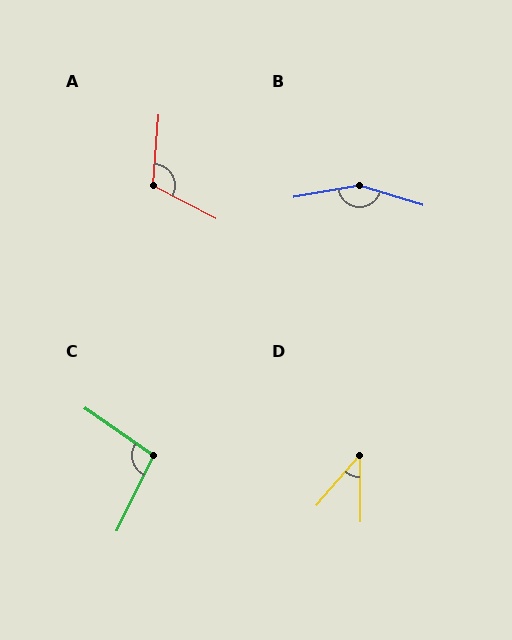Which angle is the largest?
B, at approximately 153 degrees.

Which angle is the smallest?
D, at approximately 41 degrees.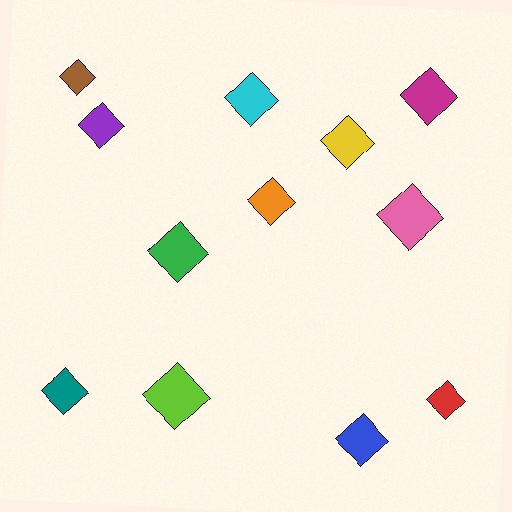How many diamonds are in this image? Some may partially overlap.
There are 12 diamonds.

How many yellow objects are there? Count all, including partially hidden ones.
There is 1 yellow object.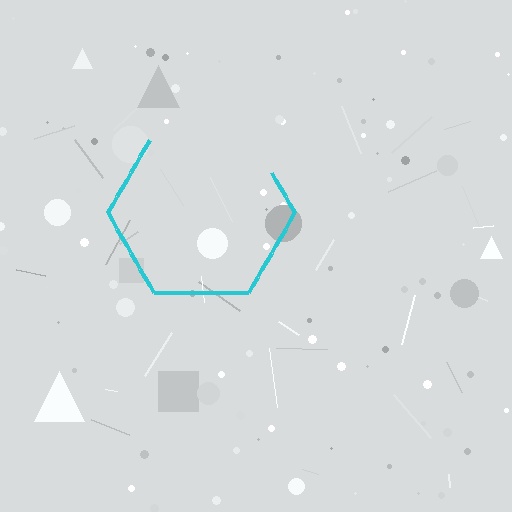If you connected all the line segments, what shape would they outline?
They would outline a hexagon.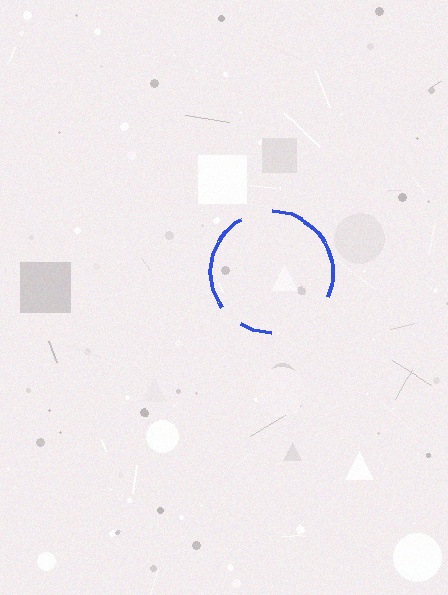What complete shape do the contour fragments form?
The contour fragments form a circle.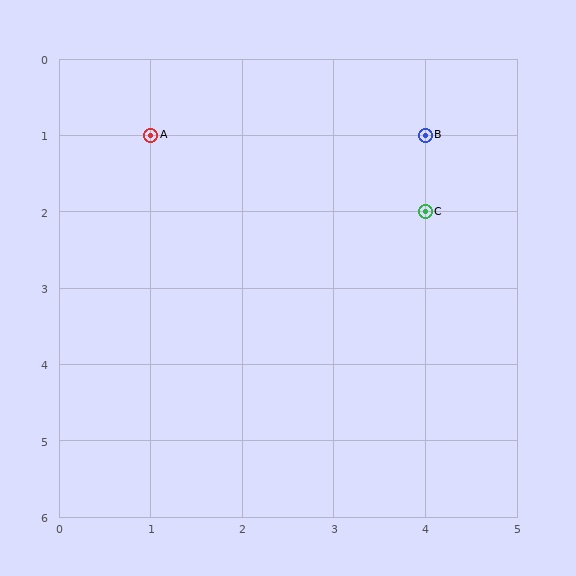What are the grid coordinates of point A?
Point A is at grid coordinates (1, 1).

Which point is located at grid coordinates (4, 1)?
Point B is at (4, 1).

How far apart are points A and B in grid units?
Points A and B are 3 columns apart.